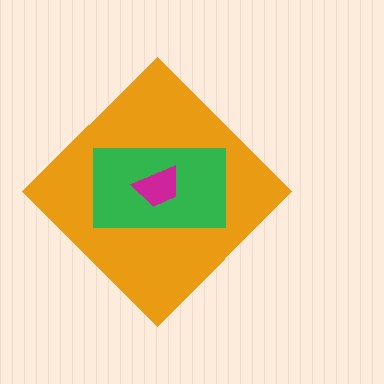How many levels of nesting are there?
3.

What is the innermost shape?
The magenta trapezoid.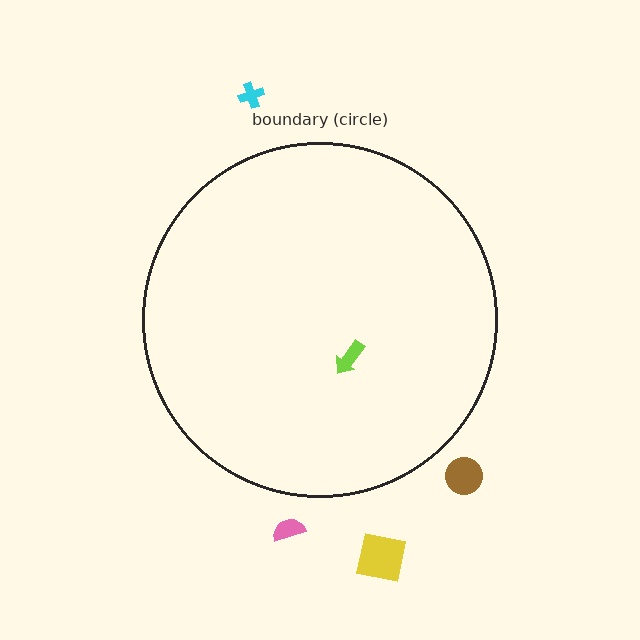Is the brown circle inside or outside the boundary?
Outside.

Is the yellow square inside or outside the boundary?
Outside.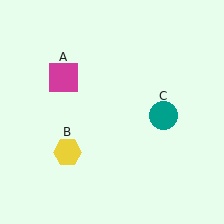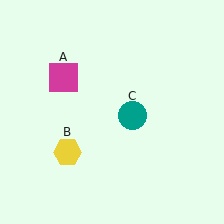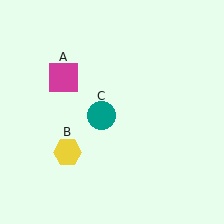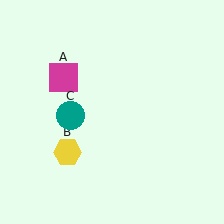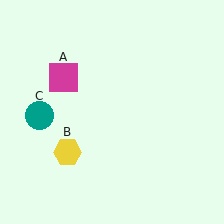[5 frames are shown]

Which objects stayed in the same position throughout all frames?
Magenta square (object A) and yellow hexagon (object B) remained stationary.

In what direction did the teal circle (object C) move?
The teal circle (object C) moved left.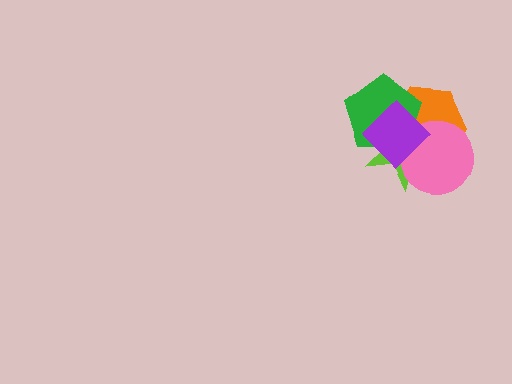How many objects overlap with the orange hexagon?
4 objects overlap with the orange hexagon.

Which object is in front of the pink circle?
The purple diamond is in front of the pink circle.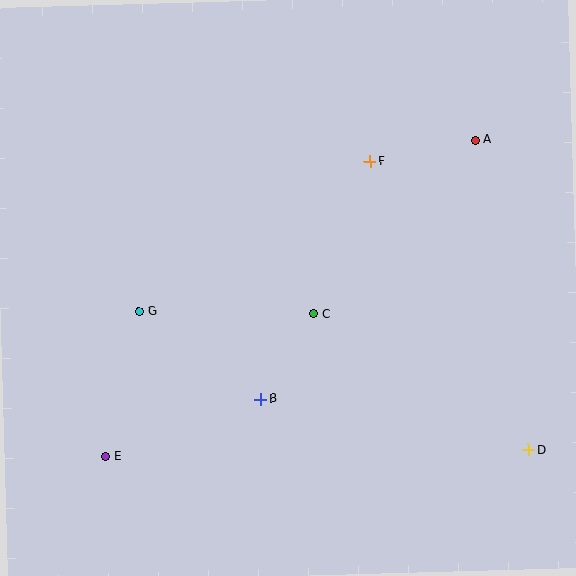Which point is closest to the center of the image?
Point C at (313, 314) is closest to the center.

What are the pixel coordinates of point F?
Point F is at (370, 162).